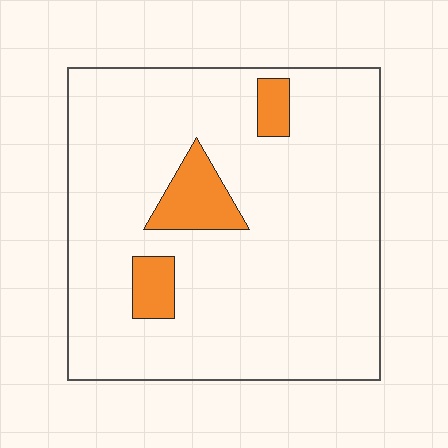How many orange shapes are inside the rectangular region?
3.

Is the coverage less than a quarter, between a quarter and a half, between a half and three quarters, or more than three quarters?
Less than a quarter.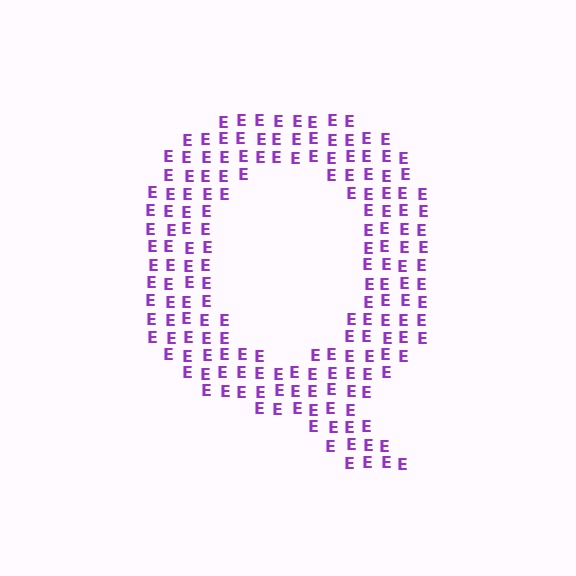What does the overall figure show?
The overall figure shows the letter Q.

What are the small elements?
The small elements are letter E's.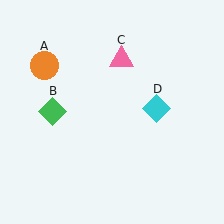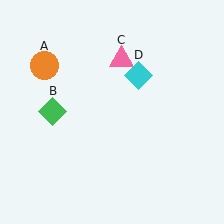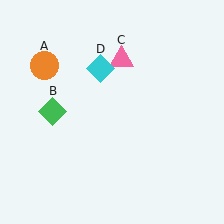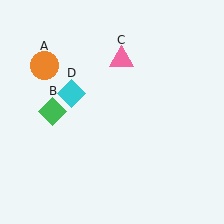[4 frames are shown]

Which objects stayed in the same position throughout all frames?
Orange circle (object A) and green diamond (object B) and pink triangle (object C) remained stationary.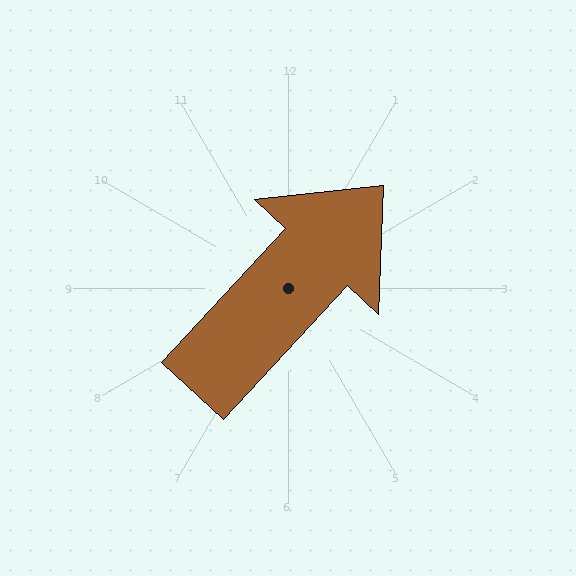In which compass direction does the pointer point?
Northeast.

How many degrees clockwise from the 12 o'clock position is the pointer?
Approximately 43 degrees.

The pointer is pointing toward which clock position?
Roughly 1 o'clock.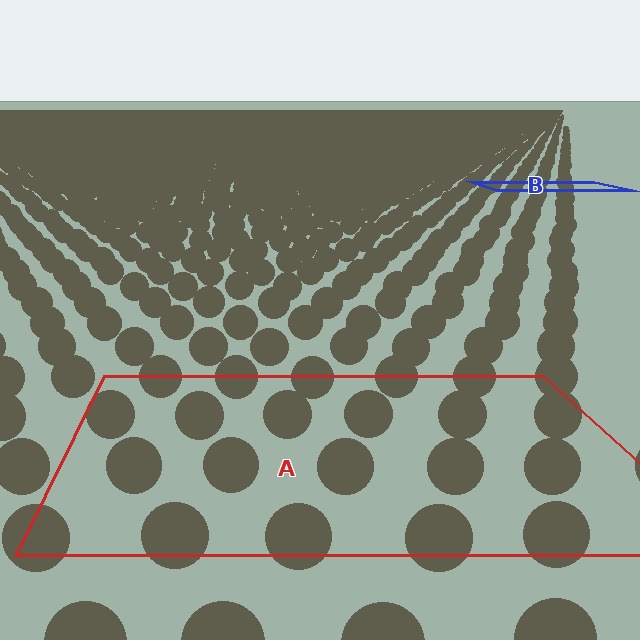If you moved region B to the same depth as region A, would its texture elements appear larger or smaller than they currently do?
They would appear larger. At a closer depth, the same texture elements are projected at a bigger on-screen size.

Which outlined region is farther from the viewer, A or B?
Region B is farther from the viewer — the texture elements inside it appear smaller and more densely packed.